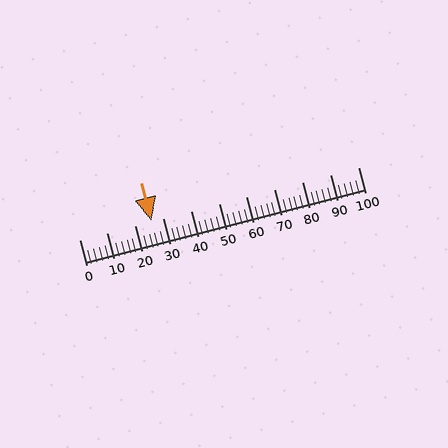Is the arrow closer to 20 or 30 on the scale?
The arrow is closer to 30.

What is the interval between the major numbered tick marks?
The major tick marks are spaced 10 units apart.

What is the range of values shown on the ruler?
The ruler shows values from 0 to 100.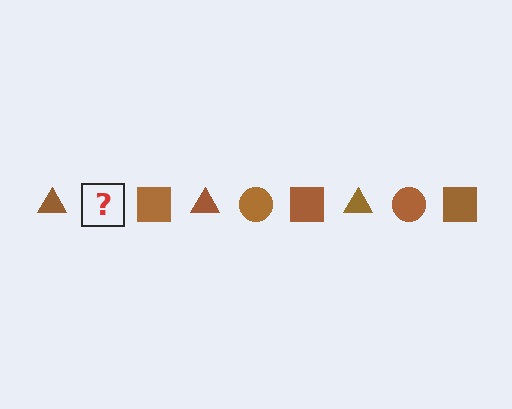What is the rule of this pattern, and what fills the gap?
The rule is that the pattern cycles through triangle, circle, square shapes in brown. The gap should be filled with a brown circle.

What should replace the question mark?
The question mark should be replaced with a brown circle.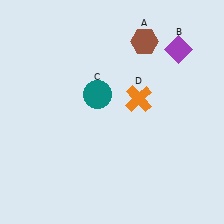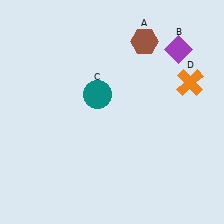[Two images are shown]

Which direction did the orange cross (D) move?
The orange cross (D) moved right.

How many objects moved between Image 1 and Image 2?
1 object moved between the two images.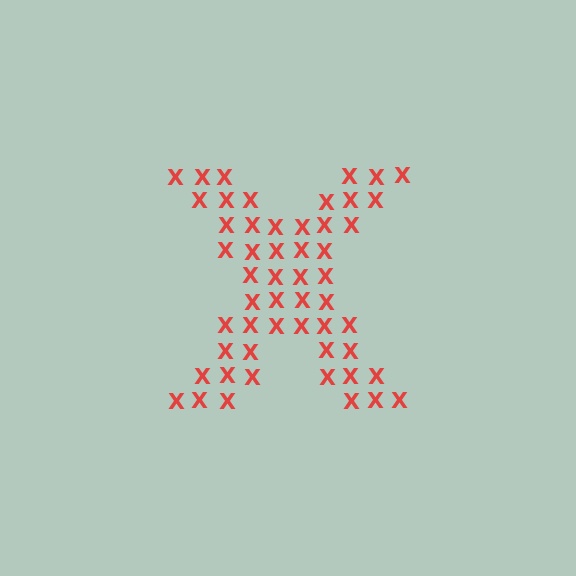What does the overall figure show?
The overall figure shows the letter X.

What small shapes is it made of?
It is made of small letter X's.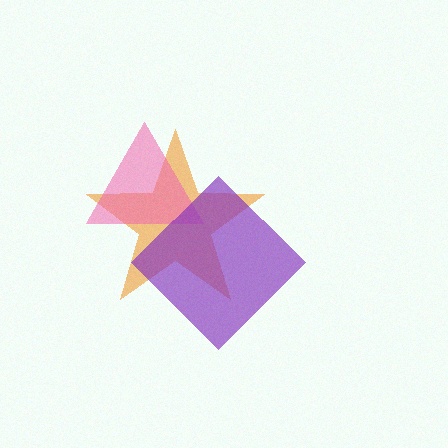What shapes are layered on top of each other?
The layered shapes are: an orange star, a pink triangle, a purple diamond.